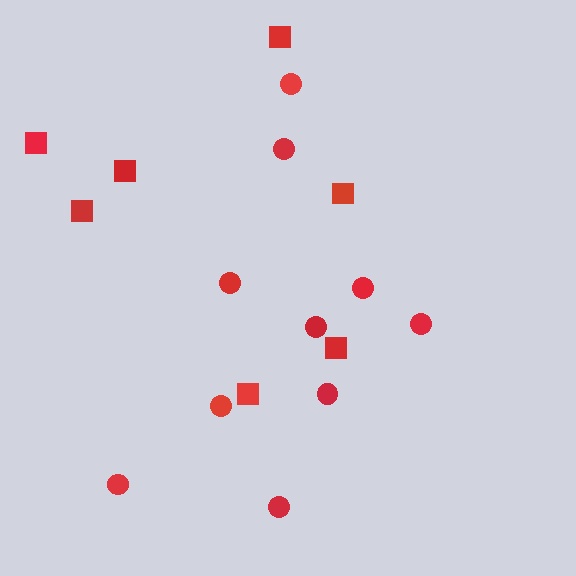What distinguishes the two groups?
There are 2 groups: one group of circles (10) and one group of squares (7).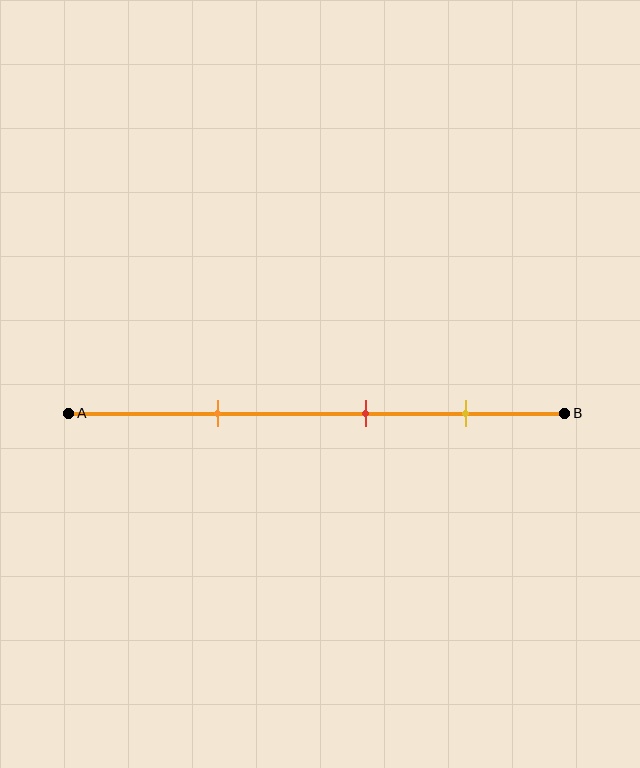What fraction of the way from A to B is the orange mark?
The orange mark is approximately 30% (0.3) of the way from A to B.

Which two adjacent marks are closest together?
The red and yellow marks are the closest adjacent pair.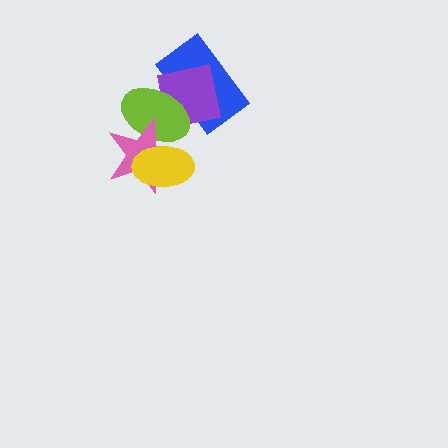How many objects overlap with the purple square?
2 objects overlap with the purple square.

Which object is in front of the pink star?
The yellow ellipse is in front of the pink star.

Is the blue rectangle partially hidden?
Yes, it is partially covered by another shape.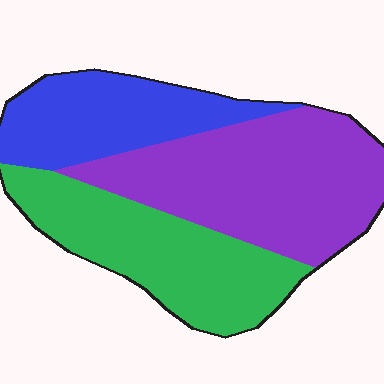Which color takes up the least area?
Blue, at roughly 25%.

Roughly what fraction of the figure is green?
Green covers 33% of the figure.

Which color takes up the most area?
Purple, at roughly 45%.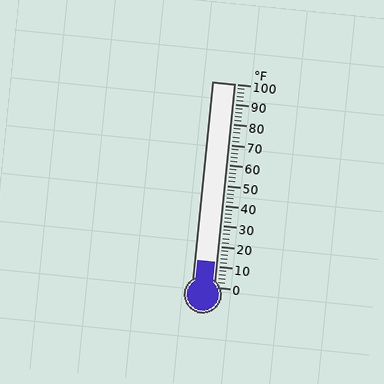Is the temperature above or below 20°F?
The temperature is below 20°F.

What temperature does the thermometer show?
The thermometer shows approximately 12°F.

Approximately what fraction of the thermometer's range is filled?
The thermometer is filled to approximately 10% of its range.